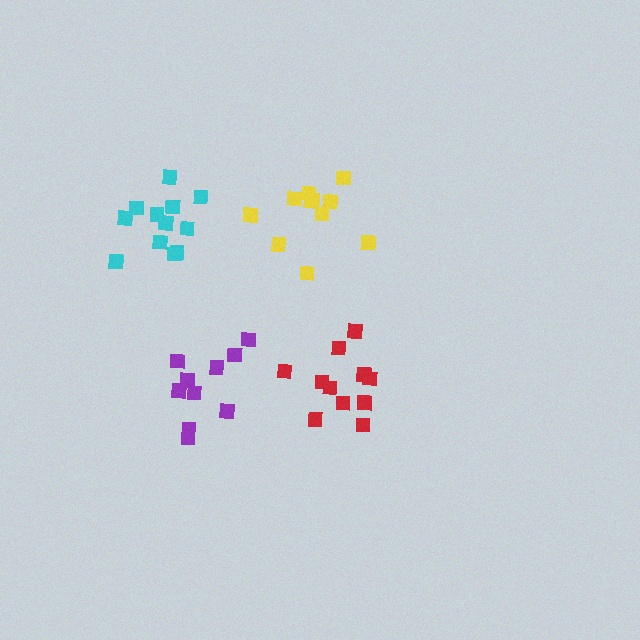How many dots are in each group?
Group 1: 12 dots, Group 2: 11 dots, Group 3: 12 dots, Group 4: 10 dots (45 total).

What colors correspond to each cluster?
The clusters are colored: yellow, red, cyan, purple.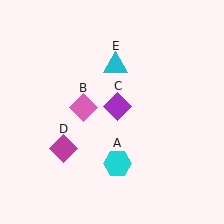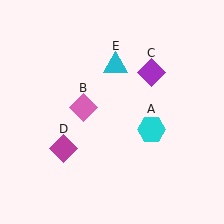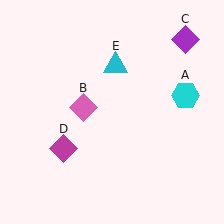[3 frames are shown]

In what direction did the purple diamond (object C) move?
The purple diamond (object C) moved up and to the right.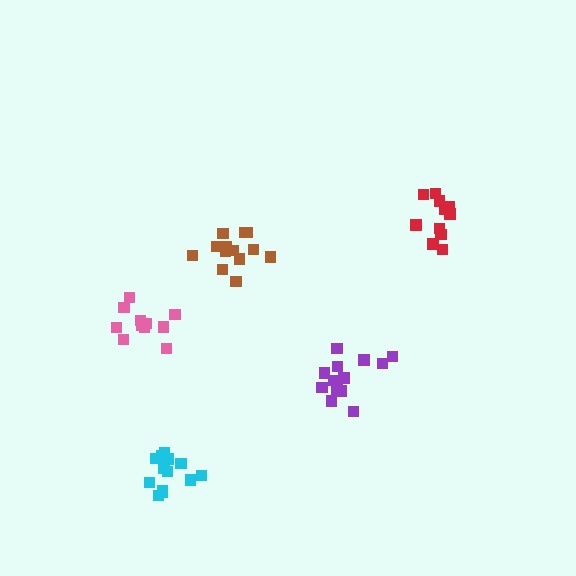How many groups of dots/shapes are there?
There are 5 groups.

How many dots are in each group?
Group 1: 13 dots, Group 2: 15 dots, Group 3: 15 dots, Group 4: 11 dots, Group 5: 11 dots (65 total).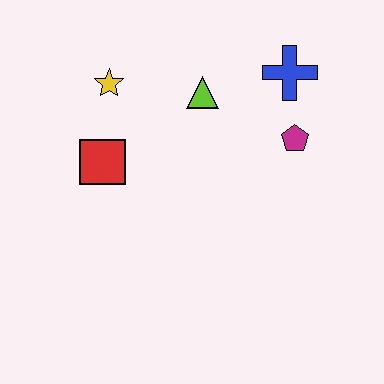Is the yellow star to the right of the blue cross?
No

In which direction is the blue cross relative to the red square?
The blue cross is to the right of the red square.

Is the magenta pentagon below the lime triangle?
Yes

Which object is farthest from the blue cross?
The red square is farthest from the blue cross.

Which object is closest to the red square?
The yellow star is closest to the red square.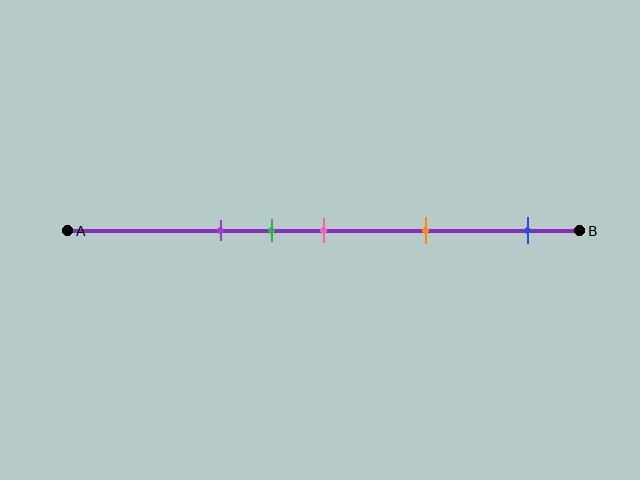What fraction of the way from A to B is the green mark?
The green mark is approximately 40% (0.4) of the way from A to B.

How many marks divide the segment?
There are 5 marks dividing the segment.